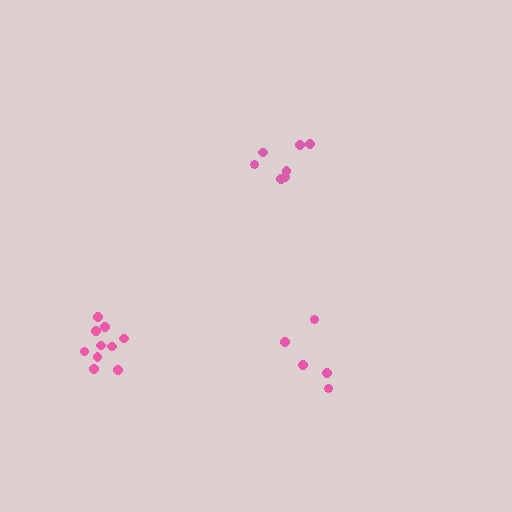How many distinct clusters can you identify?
There are 3 distinct clusters.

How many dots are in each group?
Group 1: 5 dots, Group 2: 7 dots, Group 3: 10 dots (22 total).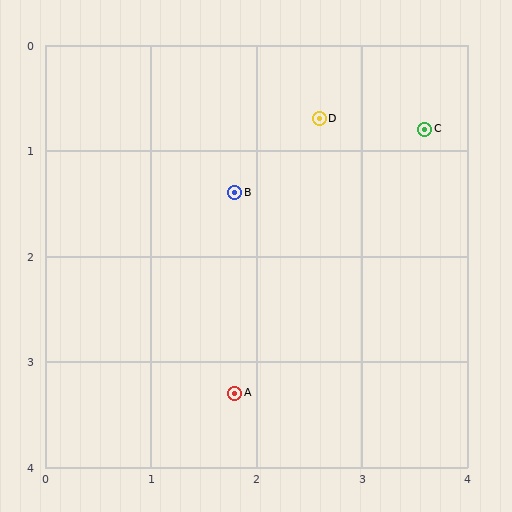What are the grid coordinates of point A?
Point A is at approximately (1.8, 3.3).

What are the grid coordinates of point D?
Point D is at approximately (2.6, 0.7).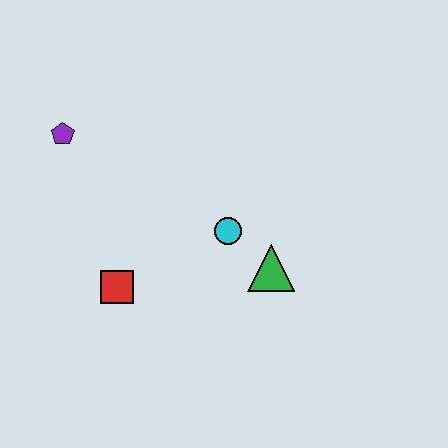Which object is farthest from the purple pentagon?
The green triangle is farthest from the purple pentagon.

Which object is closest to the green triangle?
The cyan circle is closest to the green triangle.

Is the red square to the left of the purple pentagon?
No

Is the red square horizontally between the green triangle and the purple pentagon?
Yes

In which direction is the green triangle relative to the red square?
The green triangle is to the right of the red square.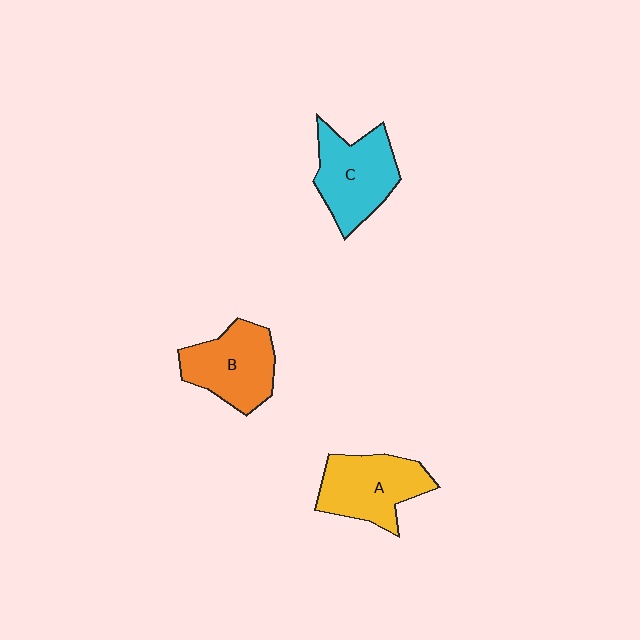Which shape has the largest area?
Shape C (cyan).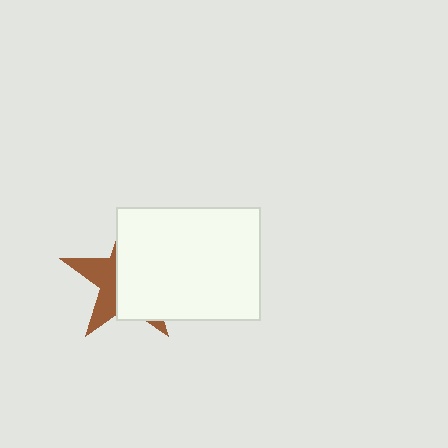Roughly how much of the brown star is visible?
A small part of it is visible (roughly 36%).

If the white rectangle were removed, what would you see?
You would see the complete brown star.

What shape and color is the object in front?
The object in front is a white rectangle.